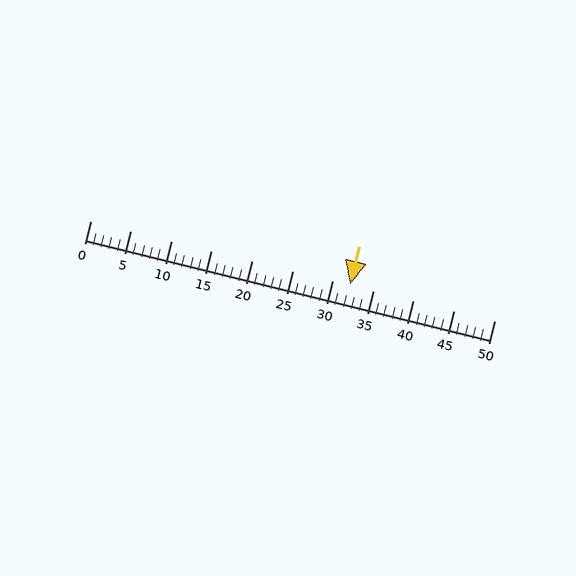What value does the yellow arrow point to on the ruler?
The yellow arrow points to approximately 32.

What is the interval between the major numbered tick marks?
The major tick marks are spaced 5 units apart.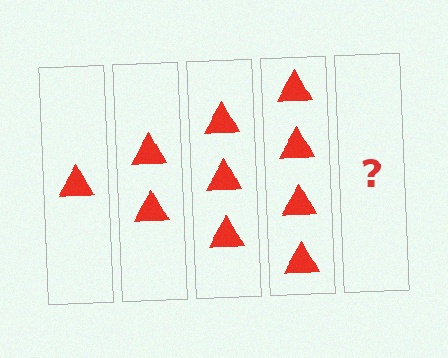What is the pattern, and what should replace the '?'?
The pattern is that each step adds one more triangle. The '?' should be 5 triangles.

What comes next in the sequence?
The next element should be 5 triangles.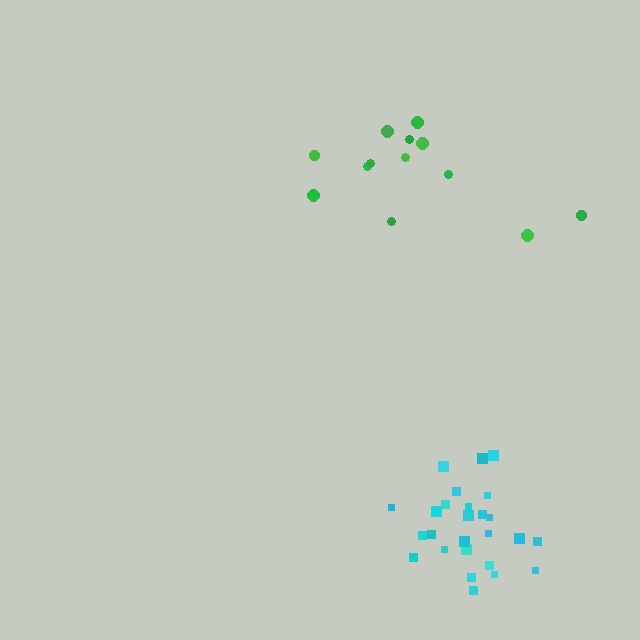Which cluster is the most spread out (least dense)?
Green.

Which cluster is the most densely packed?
Cyan.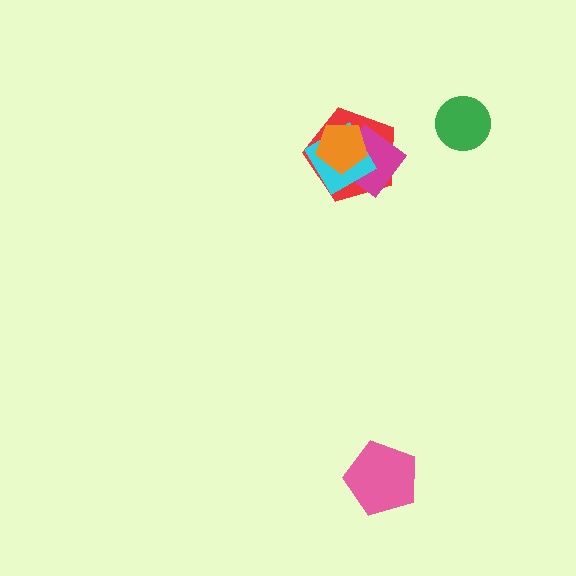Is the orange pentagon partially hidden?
No, no other shape covers it.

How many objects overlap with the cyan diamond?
3 objects overlap with the cyan diamond.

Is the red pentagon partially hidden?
Yes, it is partially covered by another shape.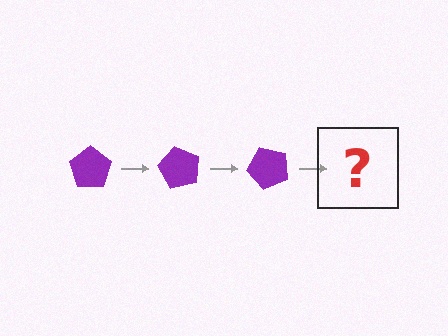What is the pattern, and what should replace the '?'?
The pattern is that the pentagon rotates 60 degrees each step. The '?' should be a purple pentagon rotated 180 degrees.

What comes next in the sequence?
The next element should be a purple pentagon rotated 180 degrees.